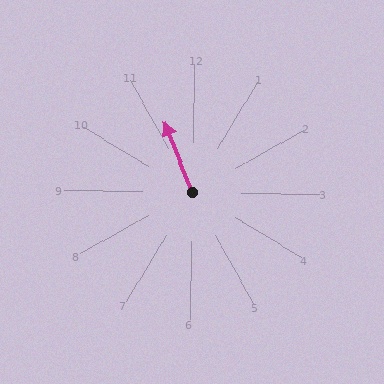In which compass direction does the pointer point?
North.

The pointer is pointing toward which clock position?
Roughly 11 o'clock.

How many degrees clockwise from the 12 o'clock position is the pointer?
Approximately 338 degrees.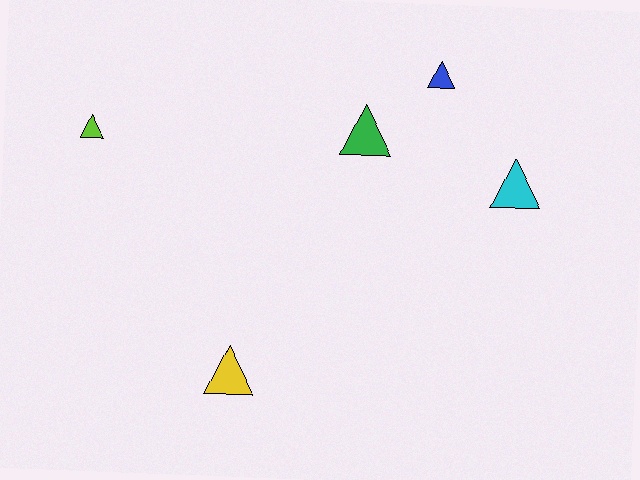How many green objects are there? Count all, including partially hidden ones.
There is 1 green object.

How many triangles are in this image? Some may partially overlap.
There are 5 triangles.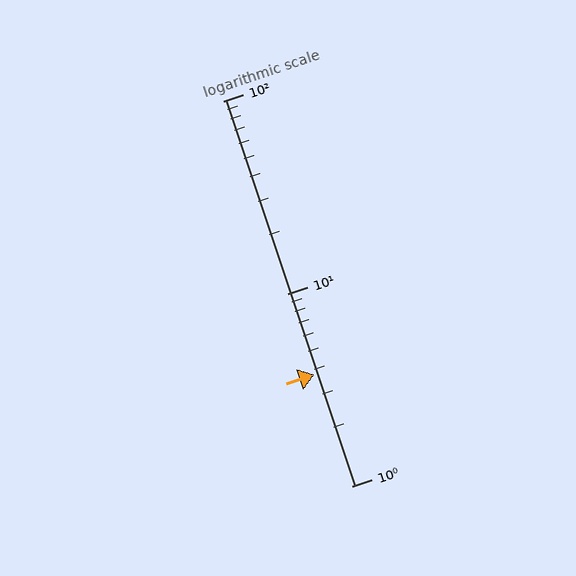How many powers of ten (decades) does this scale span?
The scale spans 2 decades, from 1 to 100.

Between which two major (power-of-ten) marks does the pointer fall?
The pointer is between 1 and 10.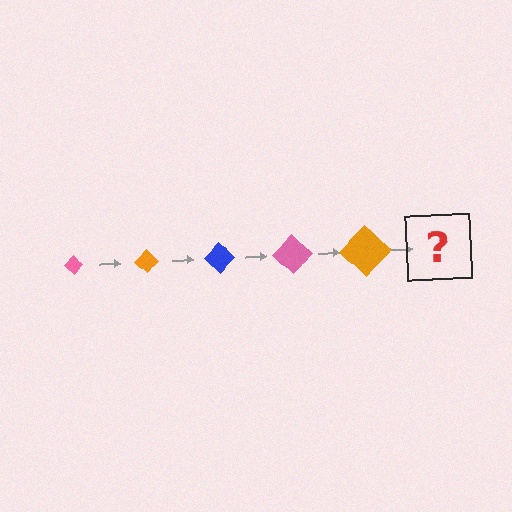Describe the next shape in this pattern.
It should be a blue diamond, larger than the previous one.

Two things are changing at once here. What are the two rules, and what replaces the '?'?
The two rules are that the diamond grows larger each step and the color cycles through pink, orange, and blue. The '?' should be a blue diamond, larger than the previous one.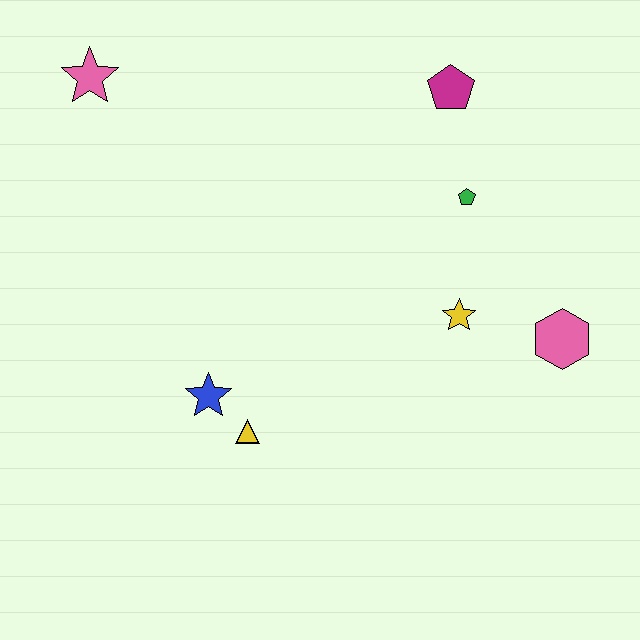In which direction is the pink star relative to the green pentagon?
The pink star is to the left of the green pentagon.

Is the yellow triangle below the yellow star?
Yes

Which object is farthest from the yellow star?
The pink star is farthest from the yellow star.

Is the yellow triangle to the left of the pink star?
No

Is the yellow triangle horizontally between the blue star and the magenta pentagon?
Yes